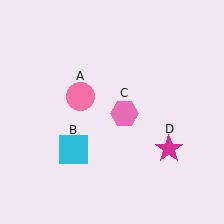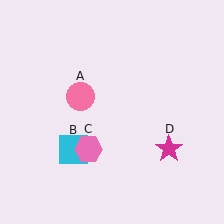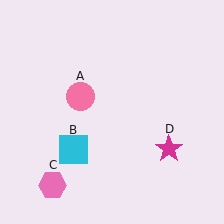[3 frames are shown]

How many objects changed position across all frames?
1 object changed position: pink hexagon (object C).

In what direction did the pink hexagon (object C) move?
The pink hexagon (object C) moved down and to the left.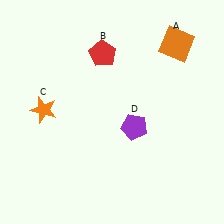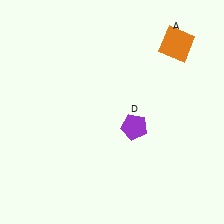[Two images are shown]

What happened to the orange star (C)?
The orange star (C) was removed in Image 2. It was in the top-left area of Image 1.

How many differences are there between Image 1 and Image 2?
There are 2 differences between the two images.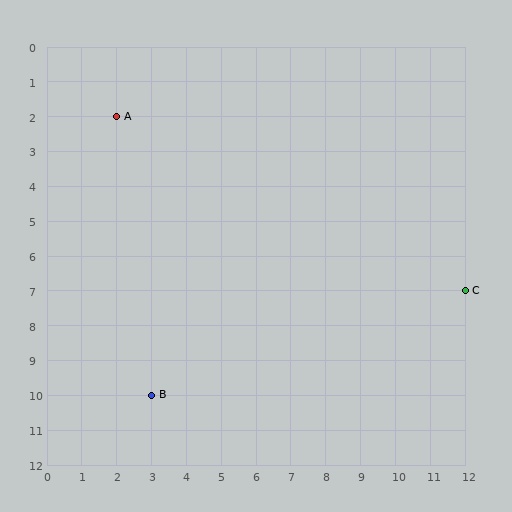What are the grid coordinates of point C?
Point C is at grid coordinates (12, 7).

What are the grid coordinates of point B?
Point B is at grid coordinates (3, 10).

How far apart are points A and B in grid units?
Points A and B are 1 column and 8 rows apart (about 8.1 grid units diagonally).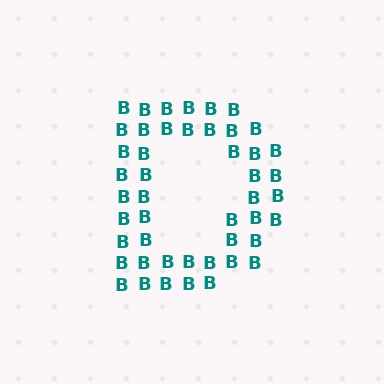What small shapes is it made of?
It is made of small letter B's.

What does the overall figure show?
The overall figure shows the letter D.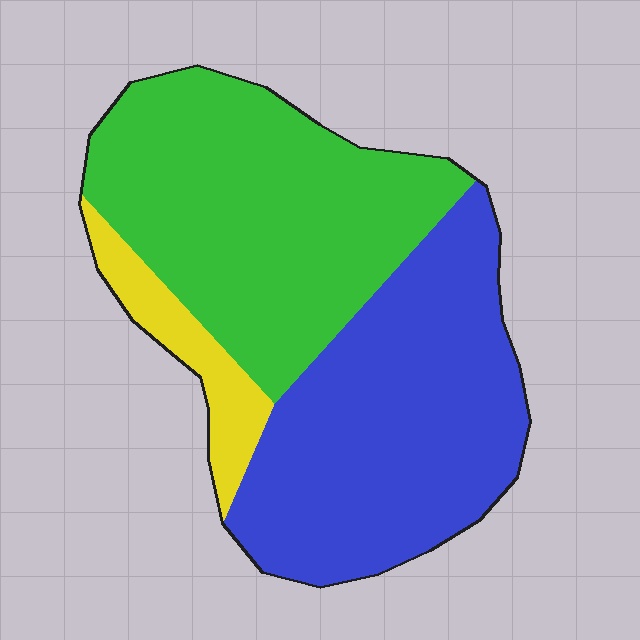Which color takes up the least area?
Yellow, at roughly 10%.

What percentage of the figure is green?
Green covers about 45% of the figure.